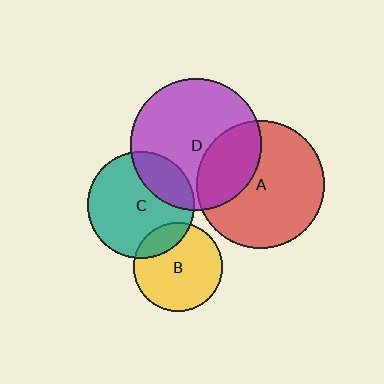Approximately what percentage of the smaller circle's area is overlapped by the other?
Approximately 25%.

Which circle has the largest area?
Circle D (purple).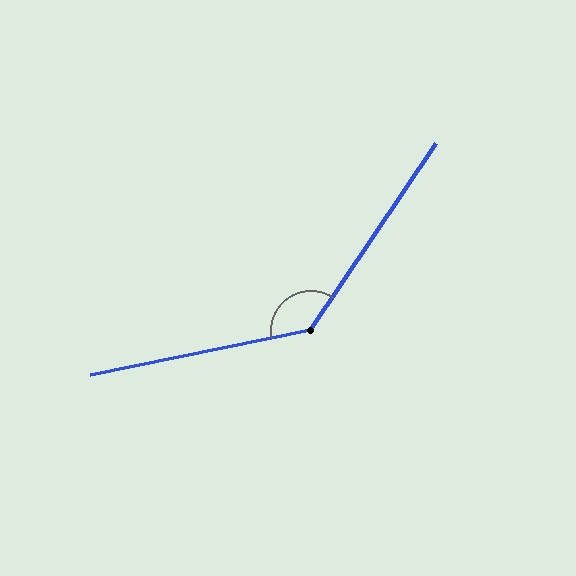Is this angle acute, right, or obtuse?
It is obtuse.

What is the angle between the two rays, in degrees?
Approximately 135 degrees.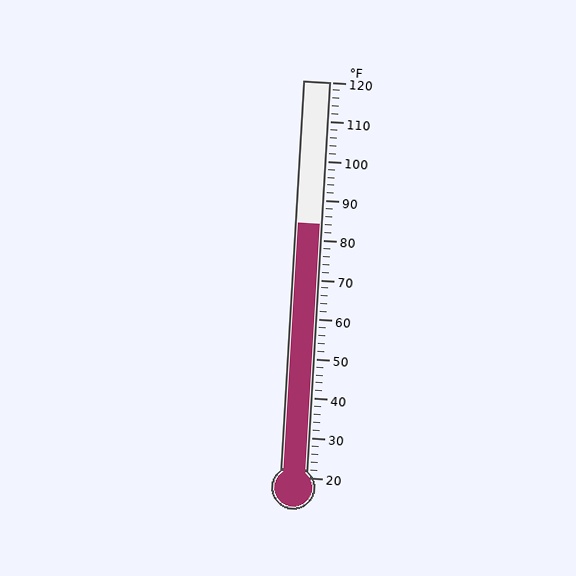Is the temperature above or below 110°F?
The temperature is below 110°F.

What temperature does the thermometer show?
The thermometer shows approximately 84°F.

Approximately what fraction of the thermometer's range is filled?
The thermometer is filled to approximately 65% of its range.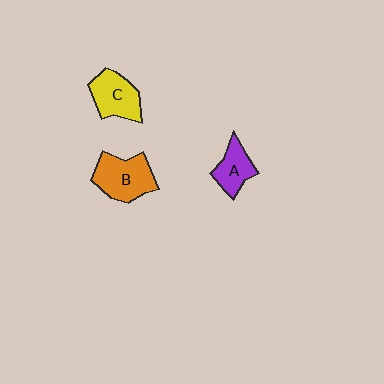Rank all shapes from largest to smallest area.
From largest to smallest: B (orange), C (yellow), A (purple).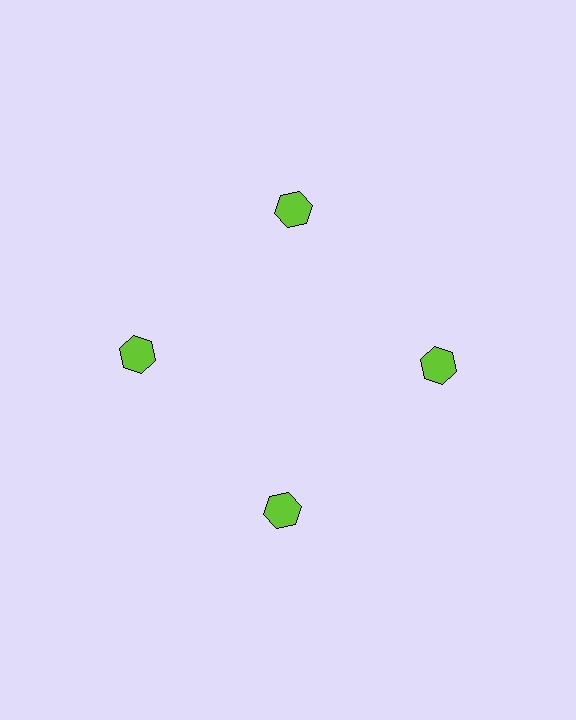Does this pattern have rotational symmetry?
Yes, this pattern has 4-fold rotational symmetry. It looks the same after rotating 90 degrees around the center.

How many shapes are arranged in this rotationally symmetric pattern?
There are 4 shapes, arranged in 4 groups of 1.